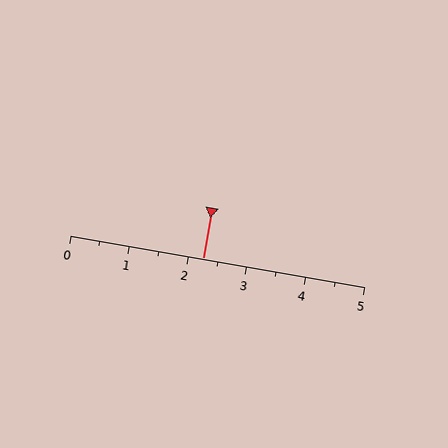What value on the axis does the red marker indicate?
The marker indicates approximately 2.2.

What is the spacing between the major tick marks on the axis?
The major ticks are spaced 1 apart.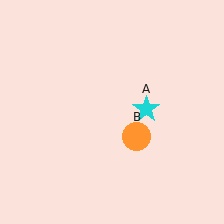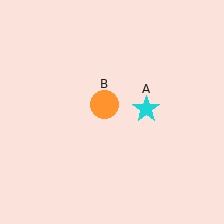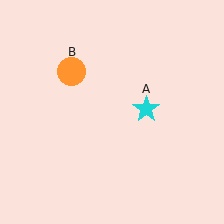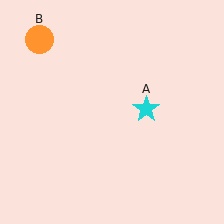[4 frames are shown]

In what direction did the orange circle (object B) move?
The orange circle (object B) moved up and to the left.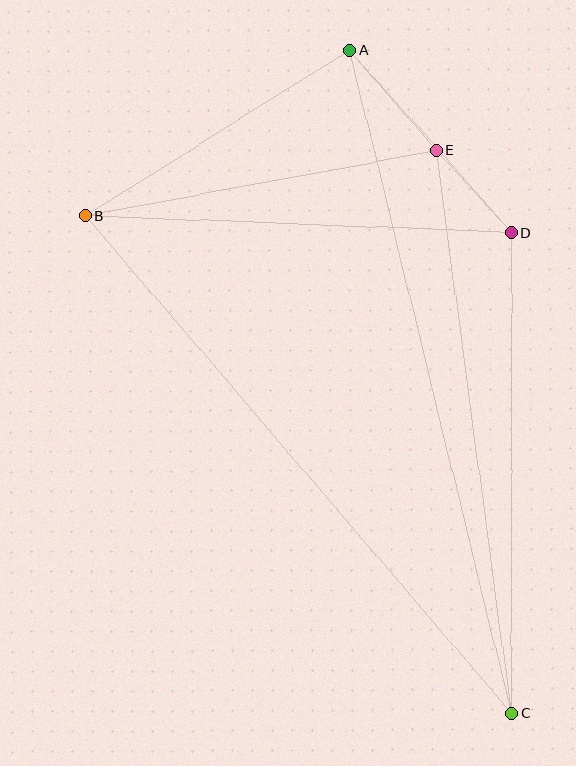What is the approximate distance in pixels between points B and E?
The distance between B and E is approximately 357 pixels.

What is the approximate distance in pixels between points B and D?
The distance between B and D is approximately 427 pixels.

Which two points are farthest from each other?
Points A and C are farthest from each other.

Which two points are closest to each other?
Points D and E are closest to each other.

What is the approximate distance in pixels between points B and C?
The distance between B and C is approximately 655 pixels.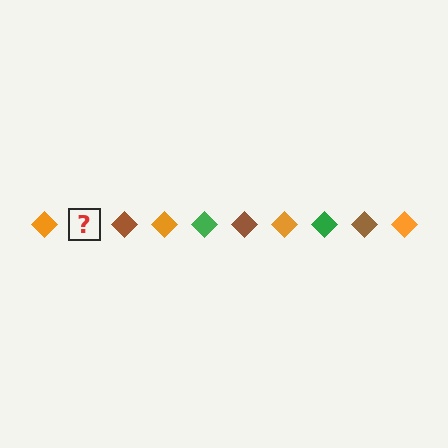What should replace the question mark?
The question mark should be replaced with a green diamond.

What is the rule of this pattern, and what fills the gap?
The rule is that the pattern cycles through orange, green, brown diamonds. The gap should be filled with a green diamond.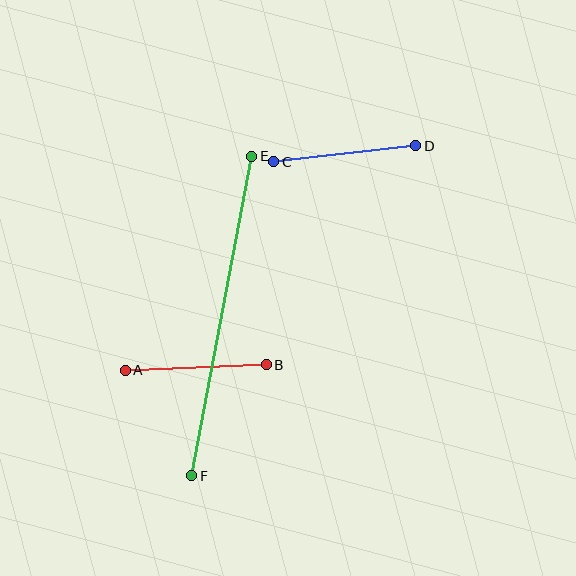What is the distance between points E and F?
The distance is approximately 325 pixels.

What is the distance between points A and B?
The distance is approximately 141 pixels.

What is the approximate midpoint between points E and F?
The midpoint is at approximately (222, 316) pixels.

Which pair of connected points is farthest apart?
Points E and F are farthest apart.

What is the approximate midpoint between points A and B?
The midpoint is at approximately (196, 368) pixels.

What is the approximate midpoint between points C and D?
The midpoint is at approximately (345, 154) pixels.